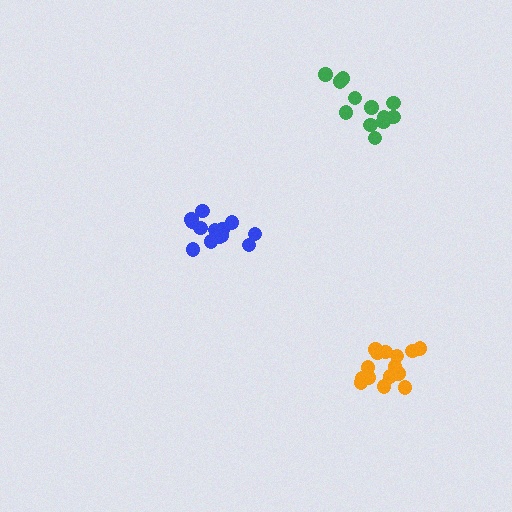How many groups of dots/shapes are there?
There are 3 groups.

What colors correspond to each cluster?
The clusters are colored: blue, orange, green.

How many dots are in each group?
Group 1: 13 dots, Group 2: 15 dots, Group 3: 12 dots (40 total).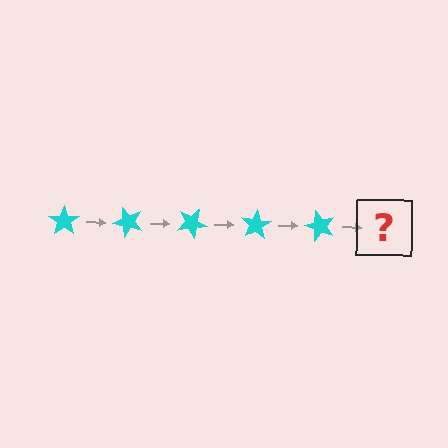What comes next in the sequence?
The next element should be a cyan star rotated 250 degrees.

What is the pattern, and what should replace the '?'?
The pattern is that the star rotates 50 degrees each step. The '?' should be a cyan star rotated 250 degrees.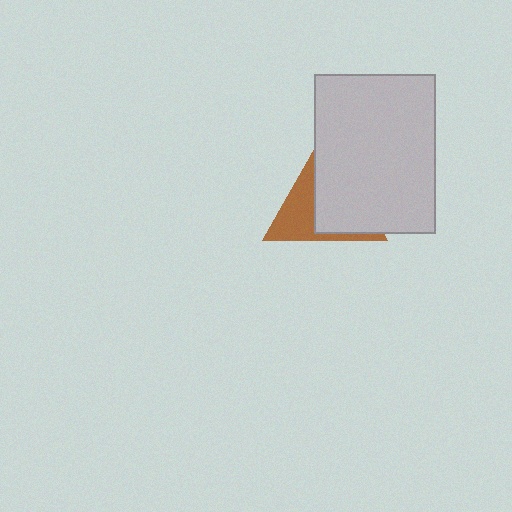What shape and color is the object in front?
The object in front is a light gray rectangle.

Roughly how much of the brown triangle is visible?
A small part of it is visible (roughly 42%).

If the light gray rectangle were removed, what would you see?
You would see the complete brown triangle.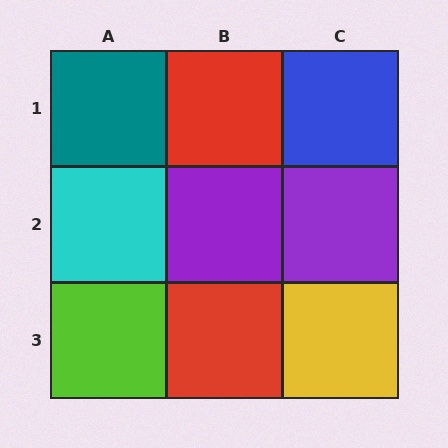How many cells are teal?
1 cell is teal.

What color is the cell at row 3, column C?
Yellow.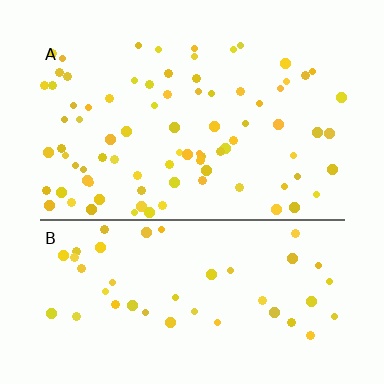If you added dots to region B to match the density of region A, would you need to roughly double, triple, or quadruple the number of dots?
Approximately double.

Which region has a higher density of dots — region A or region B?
A (the top).